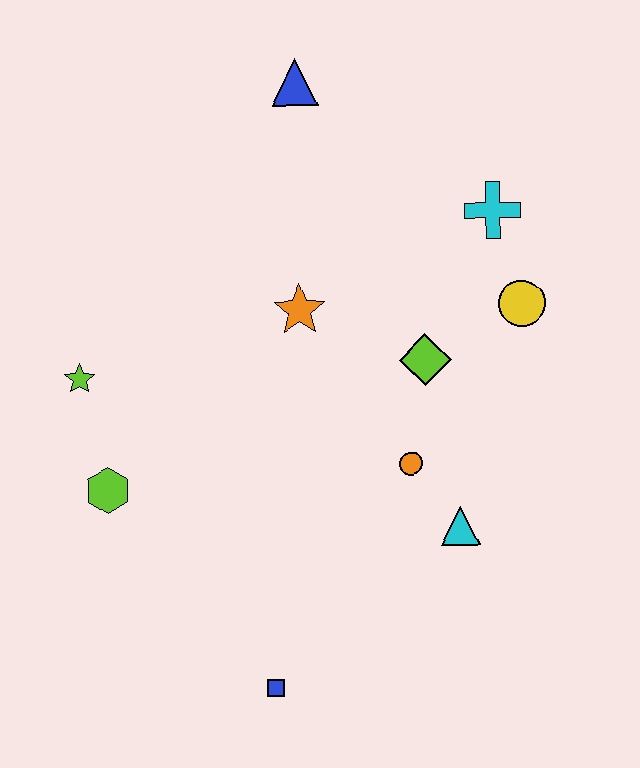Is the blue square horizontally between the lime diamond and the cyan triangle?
No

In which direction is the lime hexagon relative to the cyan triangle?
The lime hexagon is to the left of the cyan triangle.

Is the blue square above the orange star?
No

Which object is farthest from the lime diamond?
The blue square is farthest from the lime diamond.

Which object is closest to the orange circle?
The cyan triangle is closest to the orange circle.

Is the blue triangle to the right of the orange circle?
No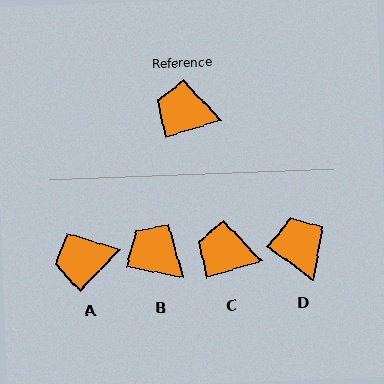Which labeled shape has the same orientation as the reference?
C.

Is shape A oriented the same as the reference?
No, it is off by about 30 degrees.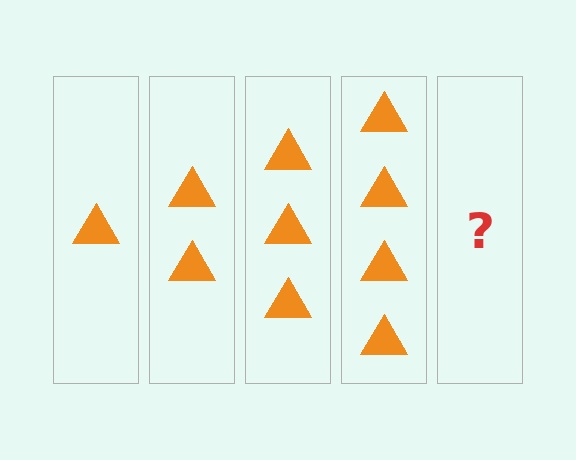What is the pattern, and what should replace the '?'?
The pattern is that each step adds one more triangle. The '?' should be 5 triangles.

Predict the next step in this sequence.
The next step is 5 triangles.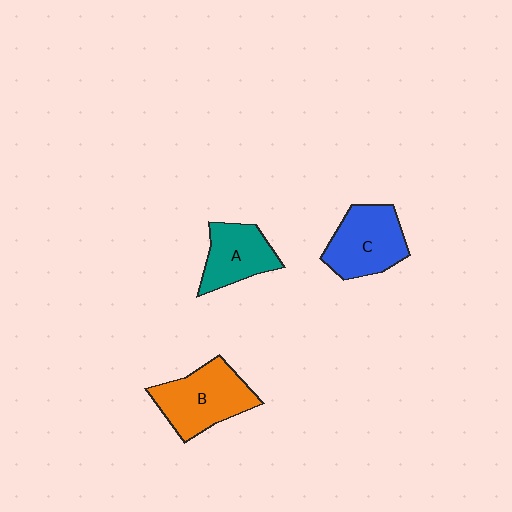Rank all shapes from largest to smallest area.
From largest to smallest: B (orange), C (blue), A (teal).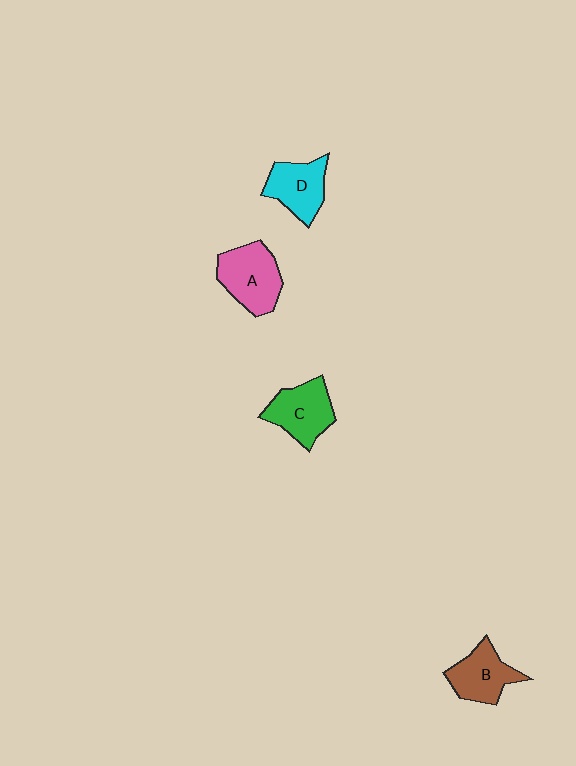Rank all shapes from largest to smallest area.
From largest to smallest: A (pink), C (green), B (brown), D (cyan).